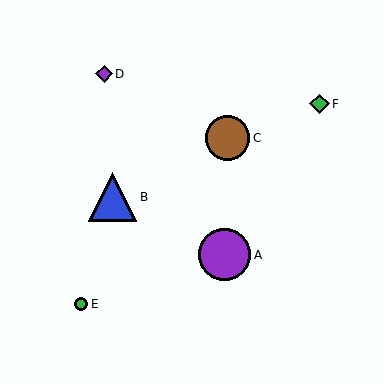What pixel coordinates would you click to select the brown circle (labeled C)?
Click at (228, 138) to select the brown circle C.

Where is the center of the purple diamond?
The center of the purple diamond is at (104, 74).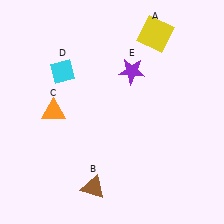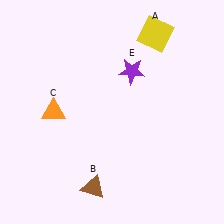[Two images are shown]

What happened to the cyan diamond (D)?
The cyan diamond (D) was removed in Image 2. It was in the top-left area of Image 1.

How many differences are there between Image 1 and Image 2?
There is 1 difference between the two images.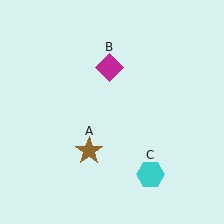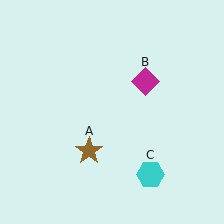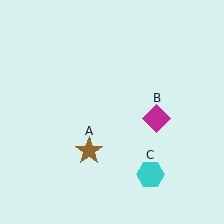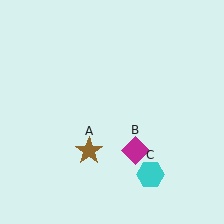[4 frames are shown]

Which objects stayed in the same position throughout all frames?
Brown star (object A) and cyan hexagon (object C) remained stationary.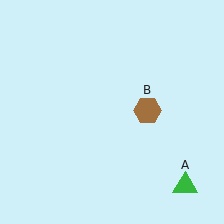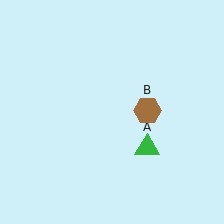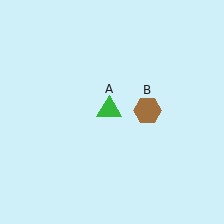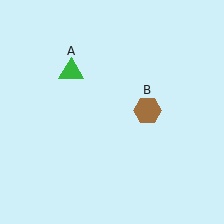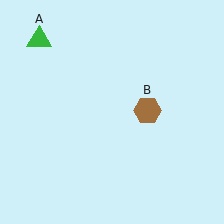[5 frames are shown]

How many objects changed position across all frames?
1 object changed position: green triangle (object A).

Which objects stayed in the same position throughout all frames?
Brown hexagon (object B) remained stationary.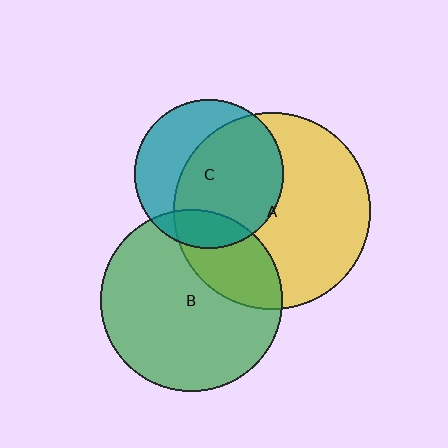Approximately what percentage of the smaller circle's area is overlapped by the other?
Approximately 25%.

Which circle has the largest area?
Circle A (yellow).